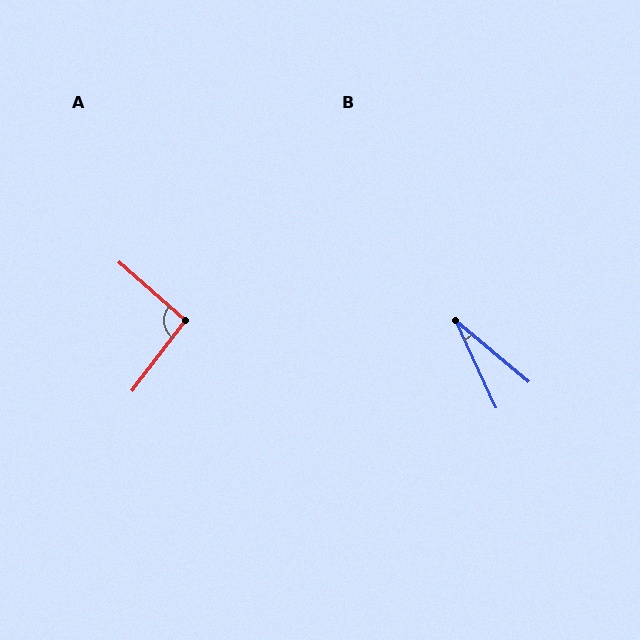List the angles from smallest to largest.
B (25°), A (94°).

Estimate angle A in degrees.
Approximately 94 degrees.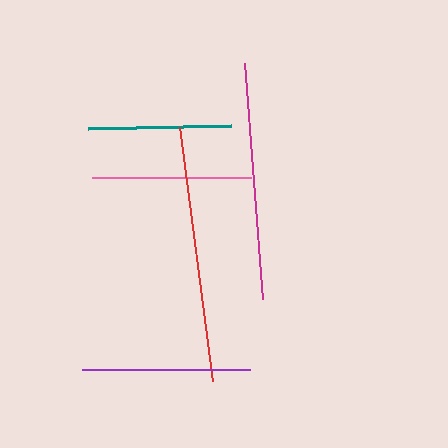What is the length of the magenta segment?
The magenta segment is approximately 237 pixels long.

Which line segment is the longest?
The red line is the longest at approximately 256 pixels.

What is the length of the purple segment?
The purple segment is approximately 168 pixels long.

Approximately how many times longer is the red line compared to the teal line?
The red line is approximately 1.8 times the length of the teal line.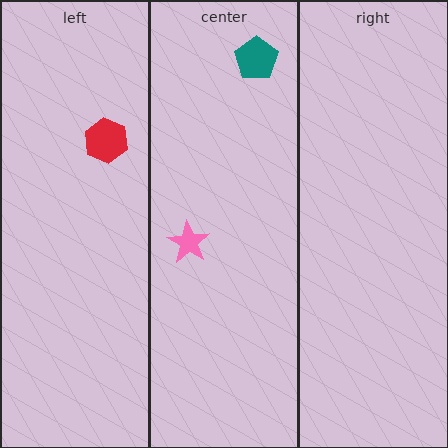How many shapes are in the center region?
2.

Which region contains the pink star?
The center region.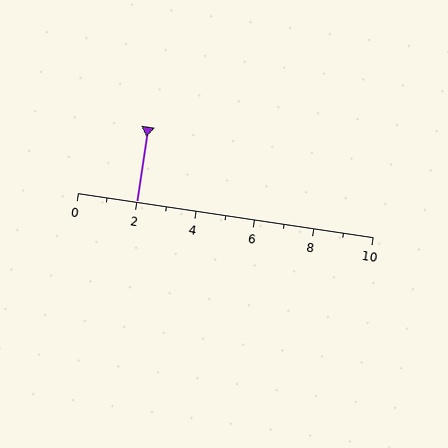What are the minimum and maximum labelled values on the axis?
The axis runs from 0 to 10.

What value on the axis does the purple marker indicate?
The marker indicates approximately 2.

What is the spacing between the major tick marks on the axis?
The major ticks are spaced 2 apart.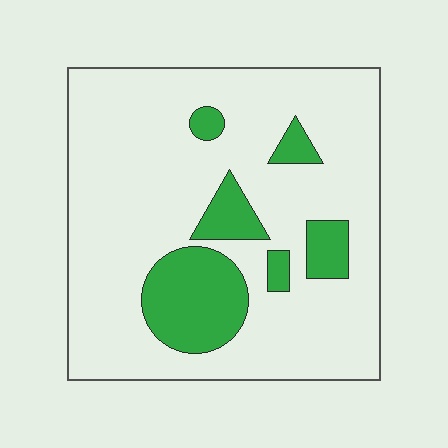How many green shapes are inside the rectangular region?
6.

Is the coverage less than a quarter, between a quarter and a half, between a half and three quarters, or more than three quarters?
Less than a quarter.